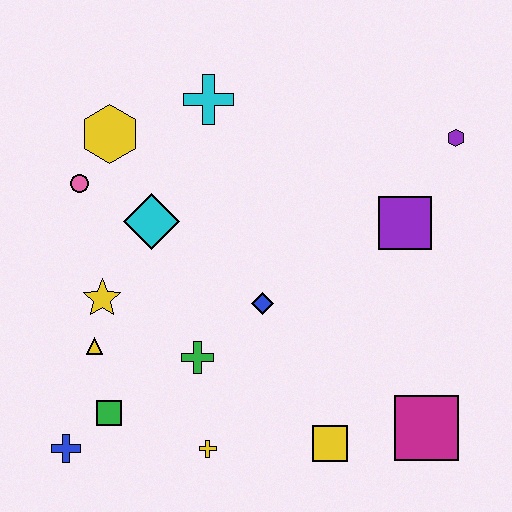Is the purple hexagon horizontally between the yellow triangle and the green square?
No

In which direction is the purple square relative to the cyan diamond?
The purple square is to the right of the cyan diamond.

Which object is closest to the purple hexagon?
The purple square is closest to the purple hexagon.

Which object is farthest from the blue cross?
The purple hexagon is farthest from the blue cross.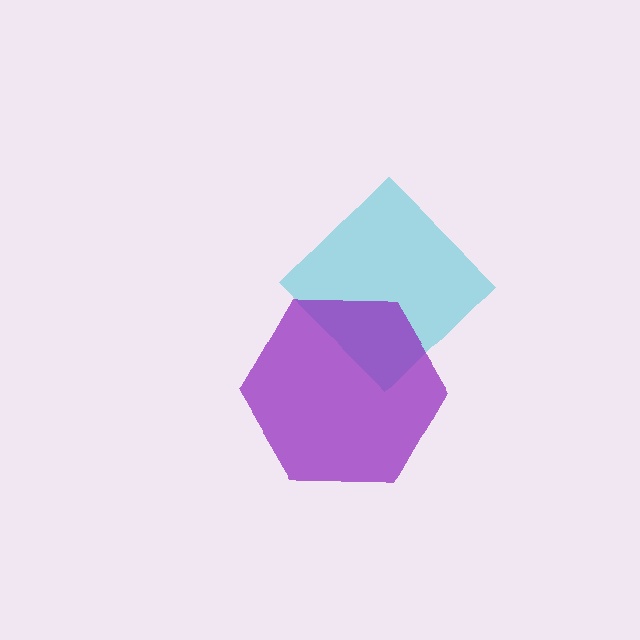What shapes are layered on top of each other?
The layered shapes are: a cyan diamond, a purple hexagon.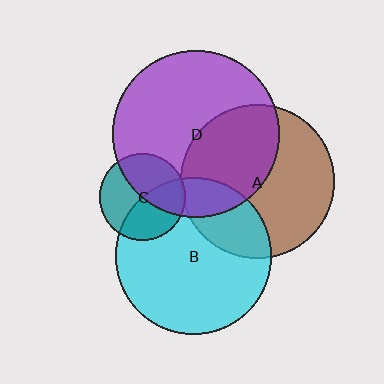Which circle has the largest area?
Circle D (purple).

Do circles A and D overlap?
Yes.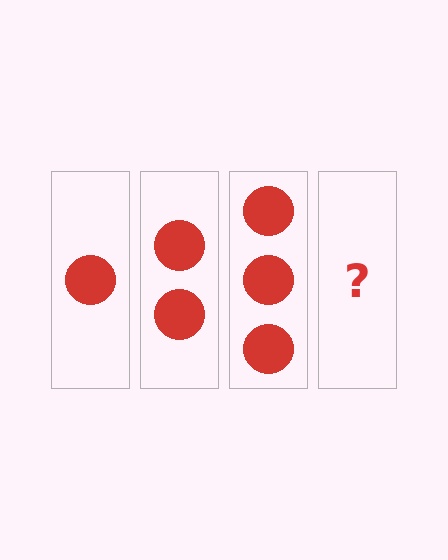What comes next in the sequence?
The next element should be 4 circles.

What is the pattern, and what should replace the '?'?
The pattern is that each step adds one more circle. The '?' should be 4 circles.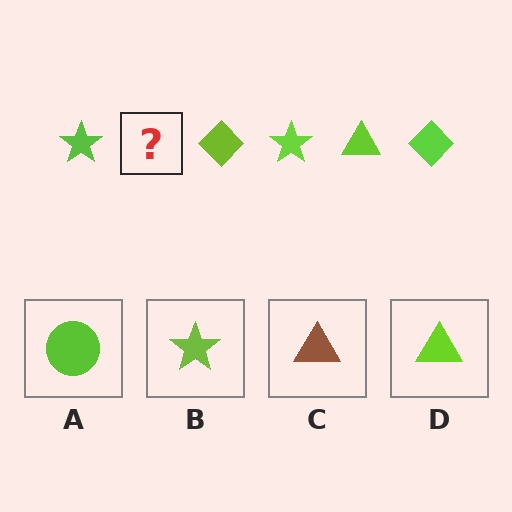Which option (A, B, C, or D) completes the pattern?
D.